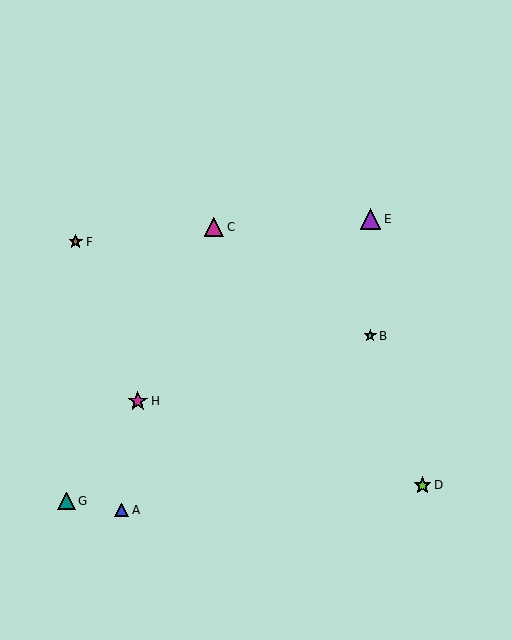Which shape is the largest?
The purple triangle (labeled E) is the largest.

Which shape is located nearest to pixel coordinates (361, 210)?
The purple triangle (labeled E) at (370, 219) is nearest to that location.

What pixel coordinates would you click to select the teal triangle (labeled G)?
Click at (67, 501) to select the teal triangle G.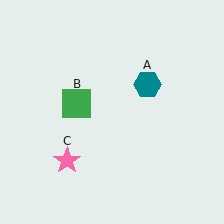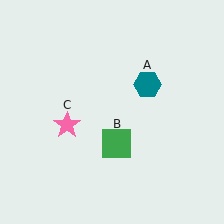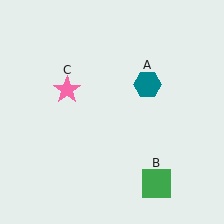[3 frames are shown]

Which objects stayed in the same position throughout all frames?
Teal hexagon (object A) remained stationary.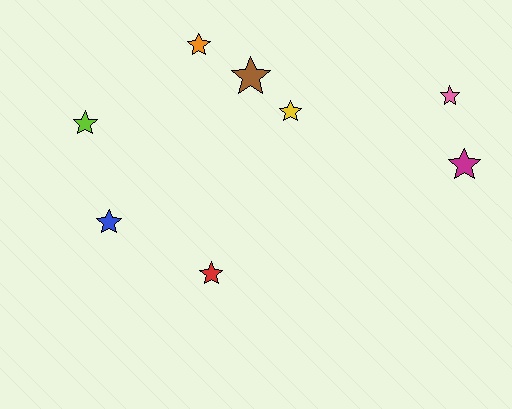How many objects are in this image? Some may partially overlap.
There are 8 objects.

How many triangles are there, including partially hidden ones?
There are no triangles.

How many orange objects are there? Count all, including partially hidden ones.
There is 1 orange object.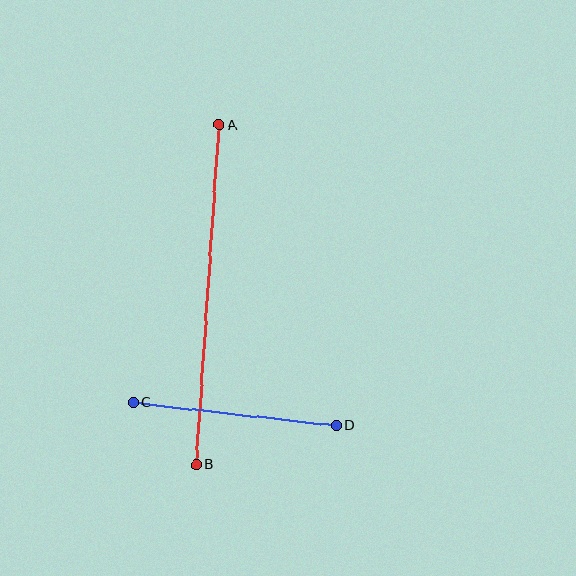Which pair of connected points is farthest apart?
Points A and B are farthest apart.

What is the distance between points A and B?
The distance is approximately 340 pixels.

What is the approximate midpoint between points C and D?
The midpoint is at approximately (235, 414) pixels.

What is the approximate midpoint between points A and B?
The midpoint is at approximately (208, 295) pixels.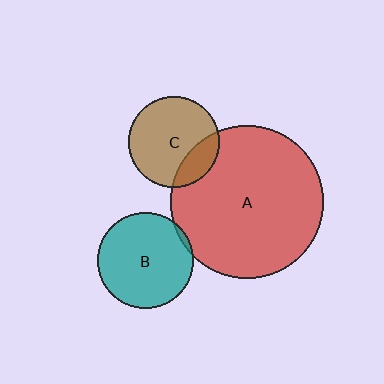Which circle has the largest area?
Circle A (red).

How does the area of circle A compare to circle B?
Approximately 2.5 times.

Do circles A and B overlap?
Yes.